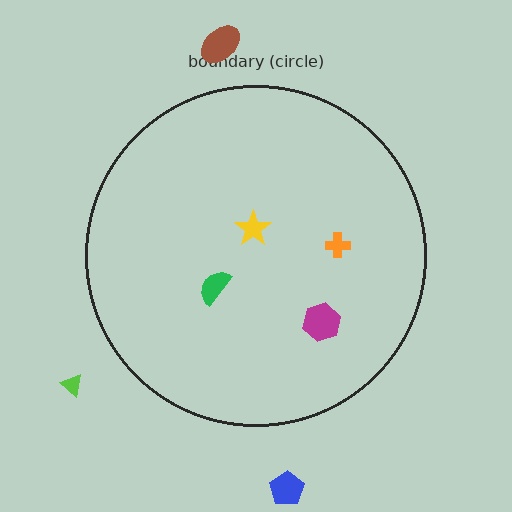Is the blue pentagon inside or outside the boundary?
Outside.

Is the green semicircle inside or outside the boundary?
Inside.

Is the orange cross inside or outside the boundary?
Inside.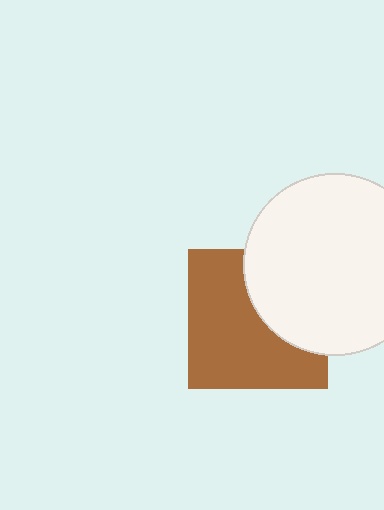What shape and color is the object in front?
The object in front is a white circle.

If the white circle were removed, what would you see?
You would see the complete brown square.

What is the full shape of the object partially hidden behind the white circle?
The partially hidden object is a brown square.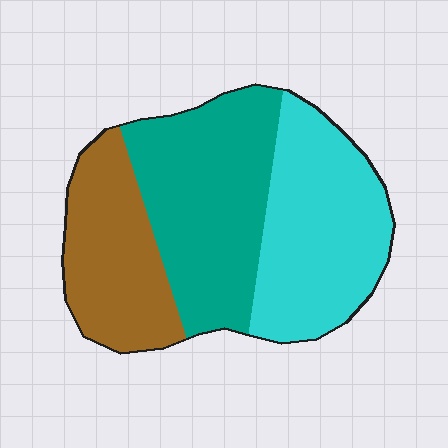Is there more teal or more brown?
Teal.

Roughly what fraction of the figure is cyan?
Cyan covers about 35% of the figure.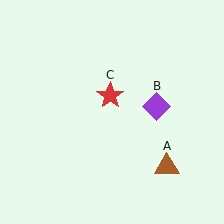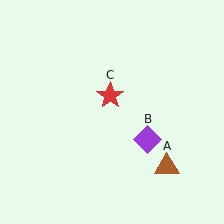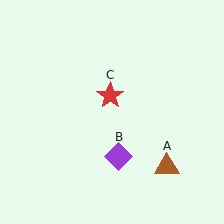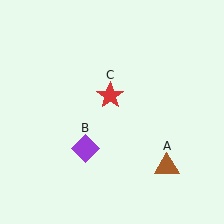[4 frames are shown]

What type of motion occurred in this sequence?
The purple diamond (object B) rotated clockwise around the center of the scene.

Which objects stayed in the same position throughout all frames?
Brown triangle (object A) and red star (object C) remained stationary.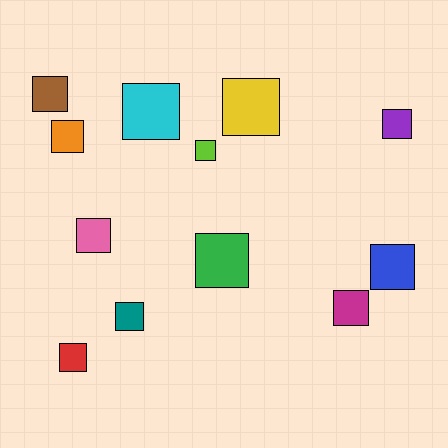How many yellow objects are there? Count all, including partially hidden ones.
There is 1 yellow object.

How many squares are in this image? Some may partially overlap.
There are 12 squares.